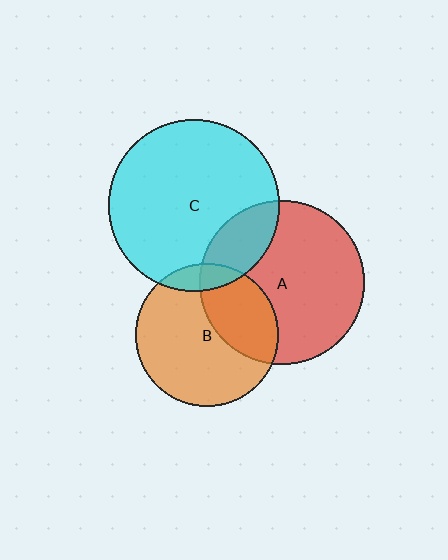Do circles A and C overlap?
Yes.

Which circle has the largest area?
Circle C (cyan).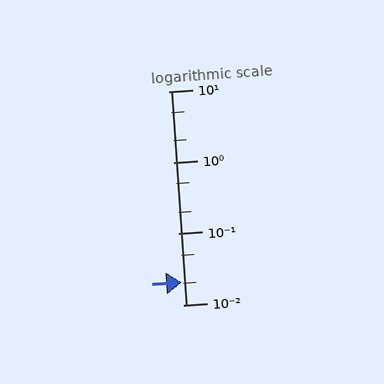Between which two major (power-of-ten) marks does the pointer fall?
The pointer is between 0.01 and 0.1.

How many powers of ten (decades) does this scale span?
The scale spans 3 decades, from 0.01 to 10.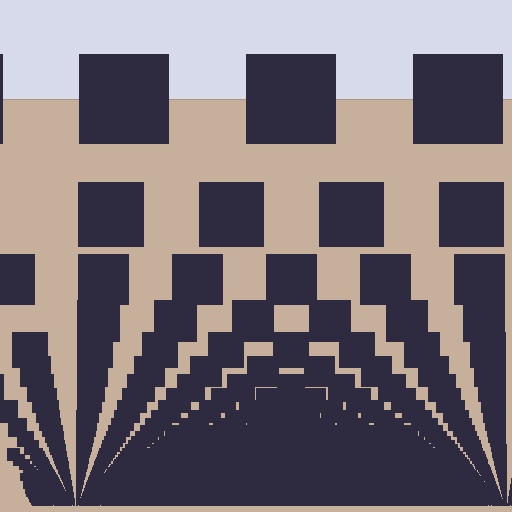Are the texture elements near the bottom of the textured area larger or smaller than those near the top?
Smaller. The gradient is inverted — elements near the bottom are smaller and denser.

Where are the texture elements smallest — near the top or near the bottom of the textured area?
Near the bottom.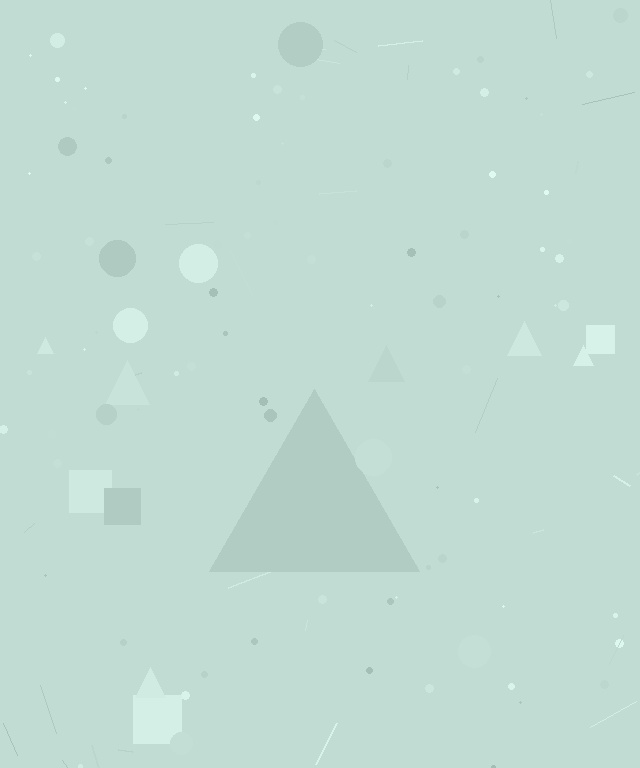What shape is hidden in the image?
A triangle is hidden in the image.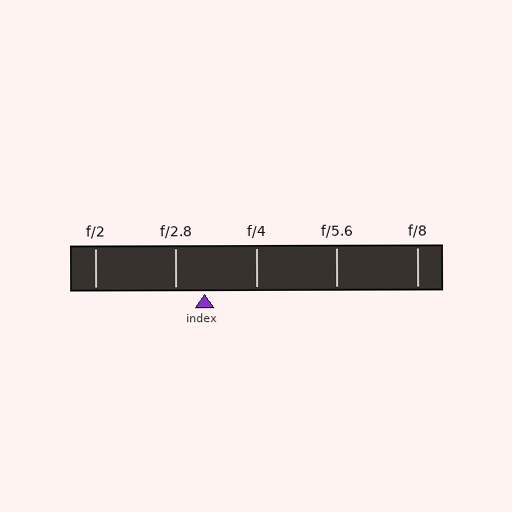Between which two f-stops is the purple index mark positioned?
The index mark is between f/2.8 and f/4.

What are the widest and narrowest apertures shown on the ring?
The widest aperture shown is f/2 and the narrowest is f/8.